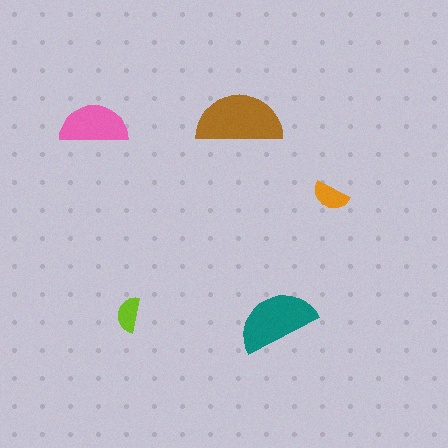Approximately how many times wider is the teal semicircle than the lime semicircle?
About 2 times wider.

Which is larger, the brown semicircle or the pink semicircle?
The brown one.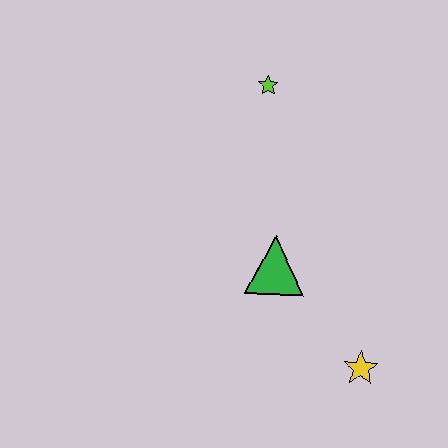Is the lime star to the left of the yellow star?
Yes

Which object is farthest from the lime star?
The yellow star is farthest from the lime star.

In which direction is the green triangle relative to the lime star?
The green triangle is below the lime star.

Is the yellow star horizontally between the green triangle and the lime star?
No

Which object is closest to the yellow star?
The green triangle is closest to the yellow star.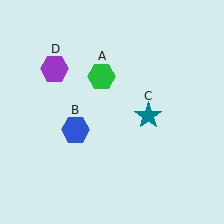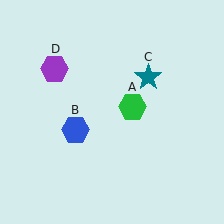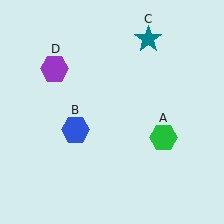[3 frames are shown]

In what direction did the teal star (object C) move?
The teal star (object C) moved up.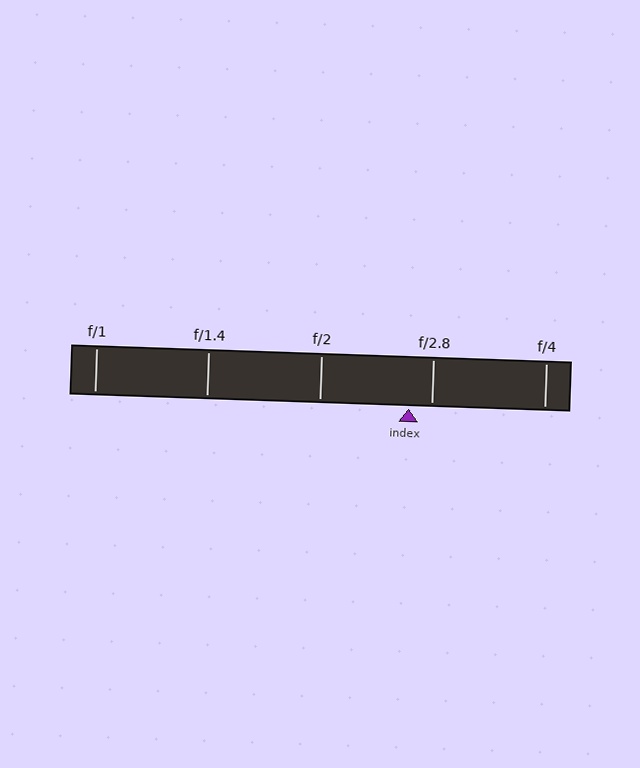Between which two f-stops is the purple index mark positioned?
The index mark is between f/2 and f/2.8.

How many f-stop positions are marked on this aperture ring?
There are 5 f-stop positions marked.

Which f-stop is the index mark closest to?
The index mark is closest to f/2.8.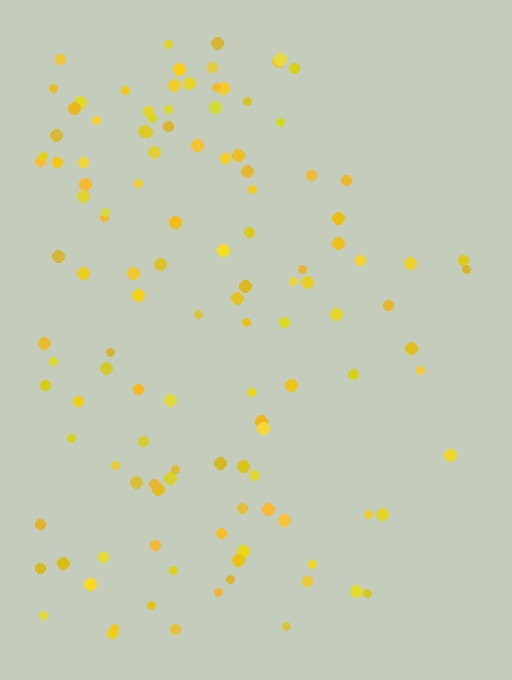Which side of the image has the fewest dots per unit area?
The right.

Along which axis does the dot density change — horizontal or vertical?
Horizontal.